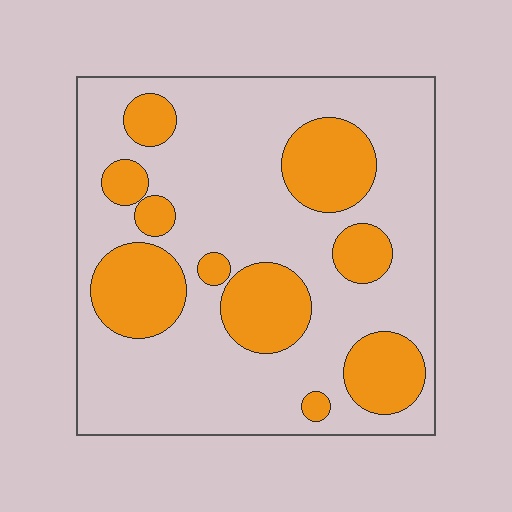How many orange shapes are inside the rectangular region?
10.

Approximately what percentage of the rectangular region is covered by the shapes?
Approximately 30%.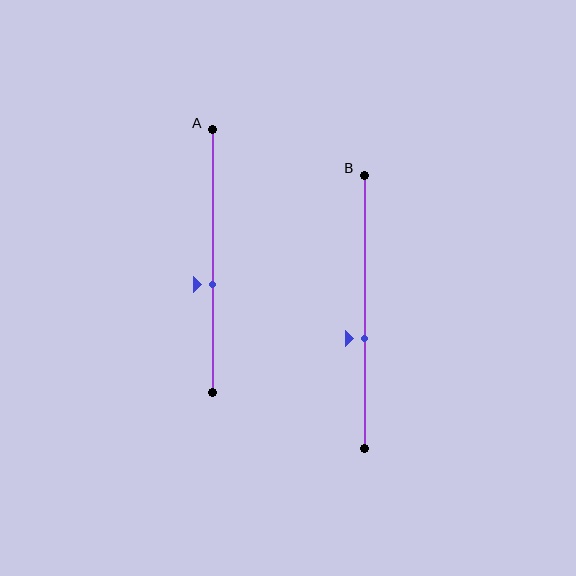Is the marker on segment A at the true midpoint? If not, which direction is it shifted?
No, the marker on segment A is shifted downward by about 9% of the segment length.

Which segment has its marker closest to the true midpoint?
Segment A has its marker closest to the true midpoint.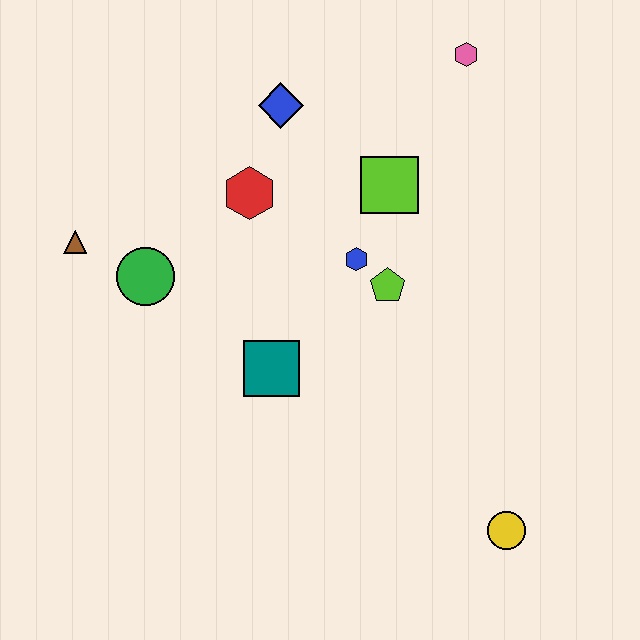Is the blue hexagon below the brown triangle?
Yes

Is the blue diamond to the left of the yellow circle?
Yes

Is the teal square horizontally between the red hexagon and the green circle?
No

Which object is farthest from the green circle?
The yellow circle is farthest from the green circle.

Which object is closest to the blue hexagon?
The lime pentagon is closest to the blue hexagon.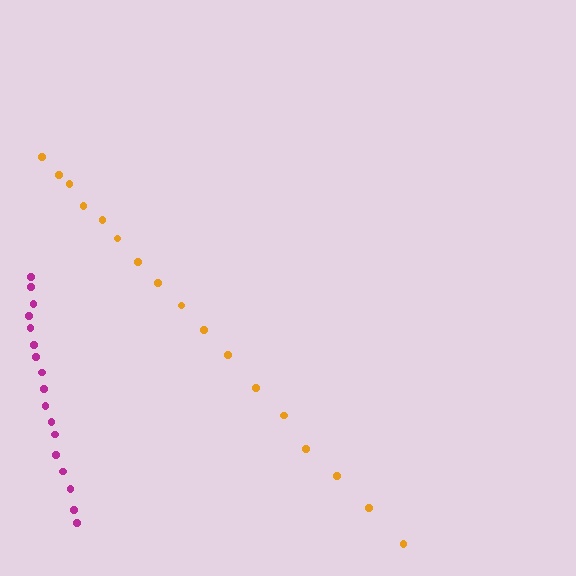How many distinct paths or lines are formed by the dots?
There are 2 distinct paths.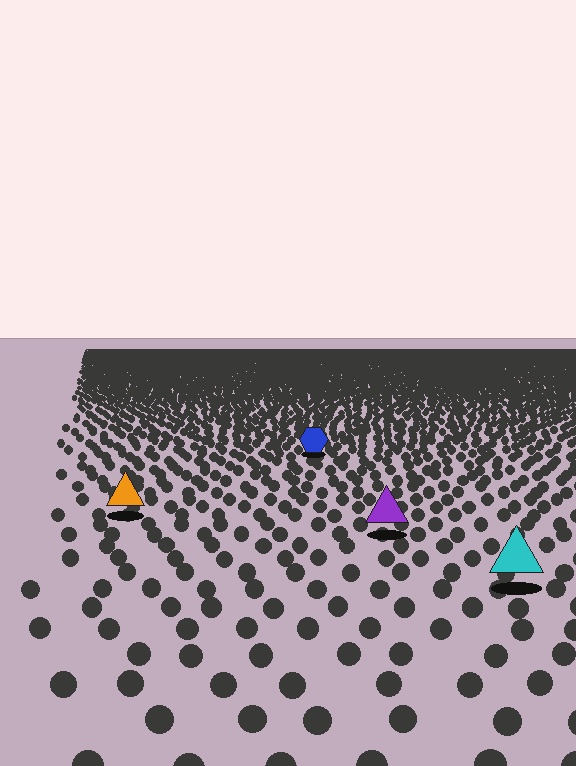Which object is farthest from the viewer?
The blue hexagon is farthest from the viewer. It appears smaller and the ground texture around it is denser.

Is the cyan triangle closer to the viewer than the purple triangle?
Yes. The cyan triangle is closer — you can tell from the texture gradient: the ground texture is coarser near it.